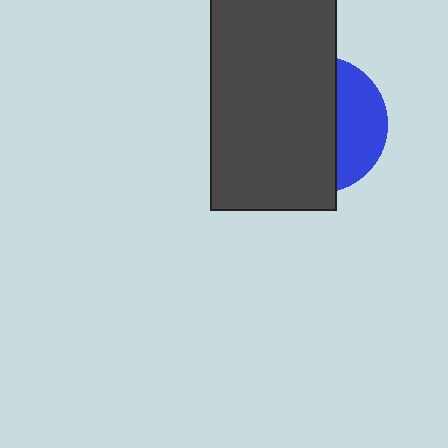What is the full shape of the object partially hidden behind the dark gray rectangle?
The partially hidden object is a blue circle.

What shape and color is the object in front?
The object in front is a dark gray rectangle.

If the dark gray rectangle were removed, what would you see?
You would see the complete blue circle.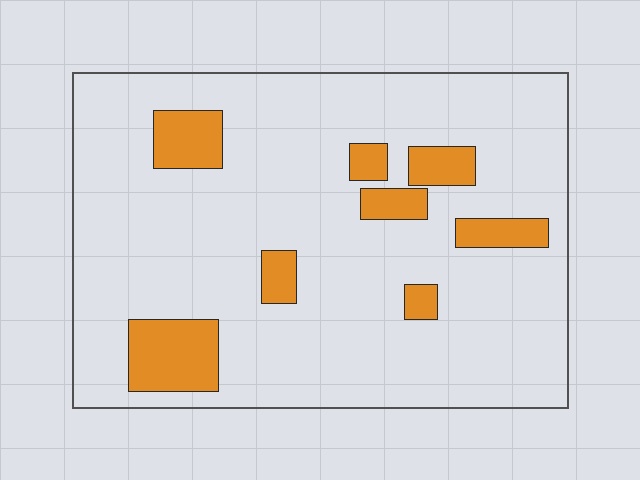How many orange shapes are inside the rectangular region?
8.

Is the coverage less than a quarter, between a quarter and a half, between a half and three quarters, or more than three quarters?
Less than a quarter.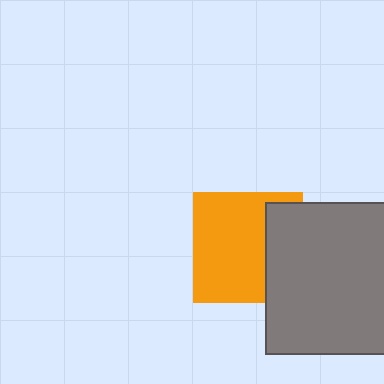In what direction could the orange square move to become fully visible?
The orange square could move left. That would shift it out from behind the gray square entirely.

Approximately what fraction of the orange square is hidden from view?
Roughly 31% of the orange square is hidden behind the gray square.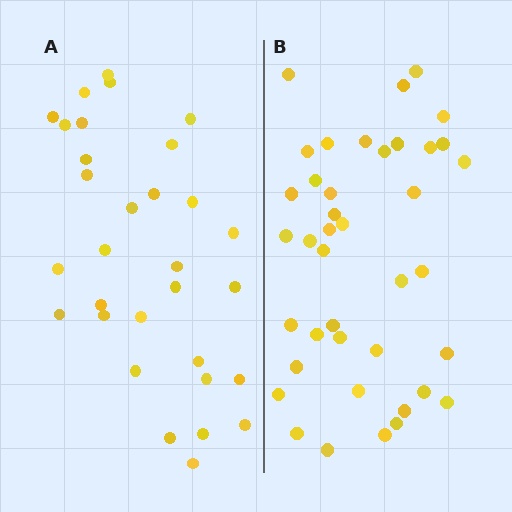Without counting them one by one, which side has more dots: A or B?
Region B (the right region) has more dots.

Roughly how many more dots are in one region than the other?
Region B has roughly 8 or so more dots than region A.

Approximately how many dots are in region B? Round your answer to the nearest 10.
About 40 dots.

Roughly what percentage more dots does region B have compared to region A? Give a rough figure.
About 30% more.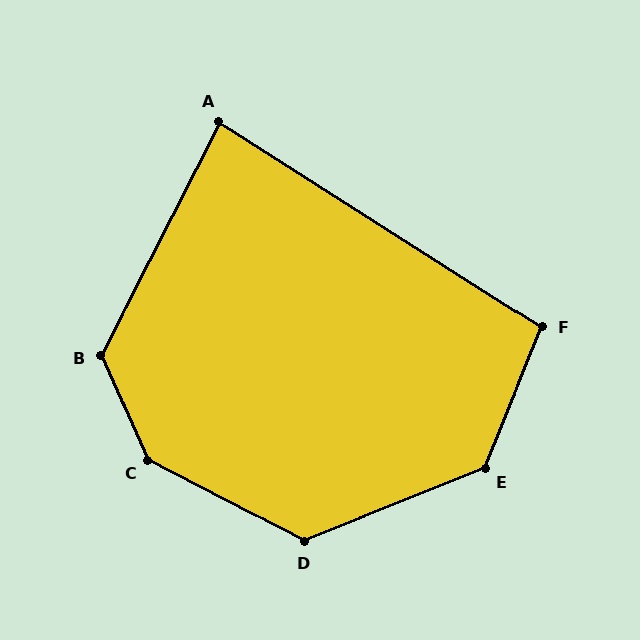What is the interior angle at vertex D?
Approximately 130 degrees (obtuse).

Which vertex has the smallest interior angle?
A, at approximately 85 degrees.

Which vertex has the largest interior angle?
C, at approximately 142 degrees.